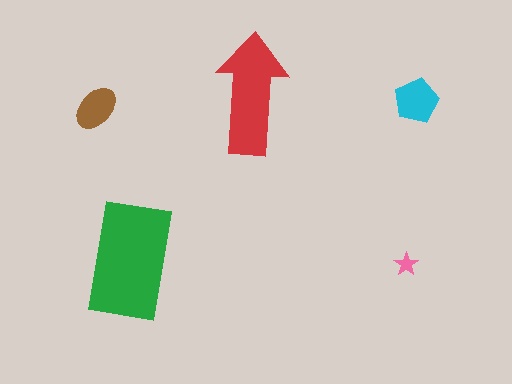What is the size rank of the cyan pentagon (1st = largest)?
3rd.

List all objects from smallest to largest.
The pink star, the brown ellipse, the cyan pentagon, the red arrow, the green rectangle.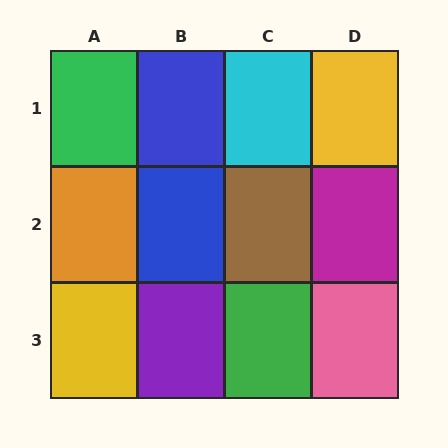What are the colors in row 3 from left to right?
Yellow, purple, green, pink.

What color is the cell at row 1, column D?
Yellow.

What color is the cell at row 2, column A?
Orange.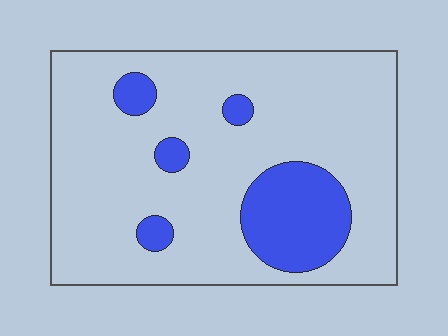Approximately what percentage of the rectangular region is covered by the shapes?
Approximately 15%.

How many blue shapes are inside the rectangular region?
5.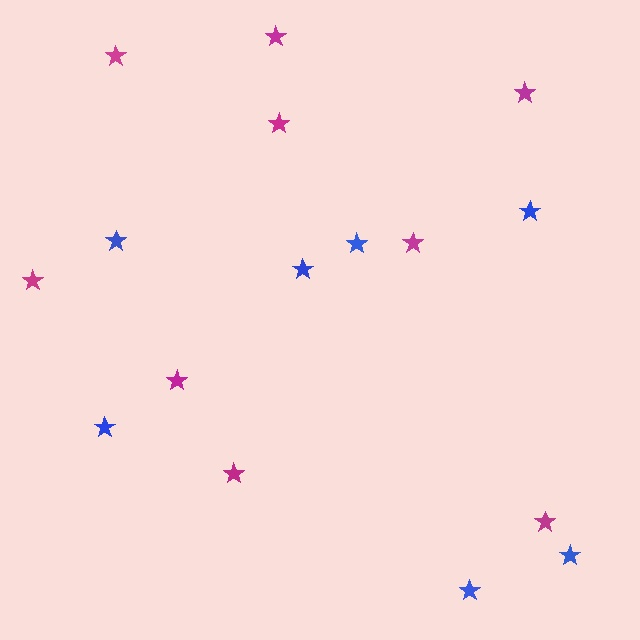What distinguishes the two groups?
There are 2 groups: one group of blue stars (7) and one group of magenta stars (9).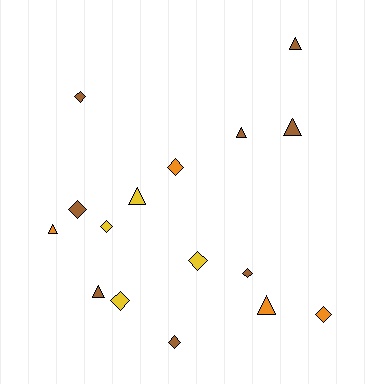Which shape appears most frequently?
Diamond, with 9 objects.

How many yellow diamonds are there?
There are 3 yellow diamonds.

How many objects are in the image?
There are 16 objects.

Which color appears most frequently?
Brown, with 8 objects.